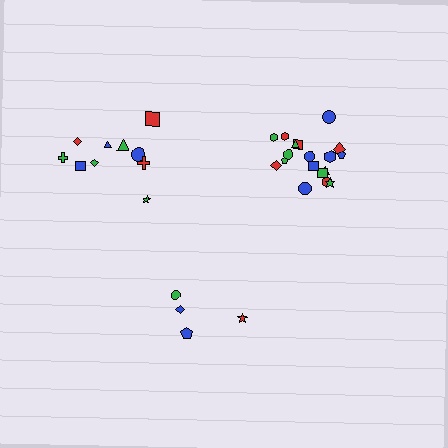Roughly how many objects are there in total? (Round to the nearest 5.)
Roughly 30 objects in total.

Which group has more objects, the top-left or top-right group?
The top-right group.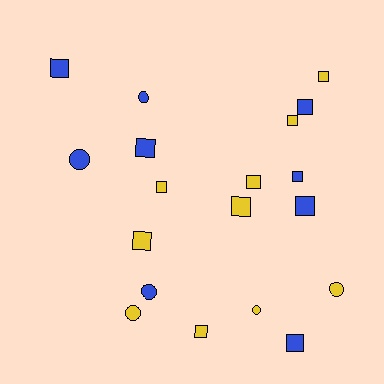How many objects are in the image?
There are 19 objects.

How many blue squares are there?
There are 6 blue squares.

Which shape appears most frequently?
Square, with 13 objects.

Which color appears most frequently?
Yellow, with 10 objects.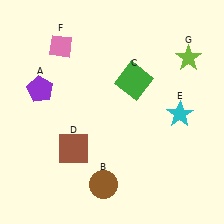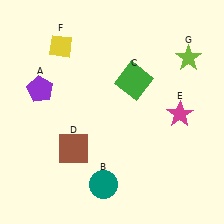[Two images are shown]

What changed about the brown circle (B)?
In Image 1, B is brown. In Image 2, it changed to teal.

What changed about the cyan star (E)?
In Image 1, E is cyan. In Image 2, it changed to magenta.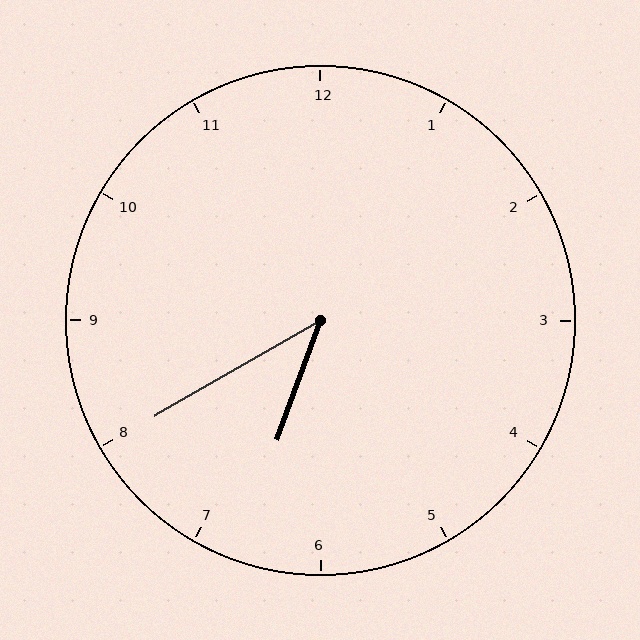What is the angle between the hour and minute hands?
Approximately 40 degrees.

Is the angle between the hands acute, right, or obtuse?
It is acute.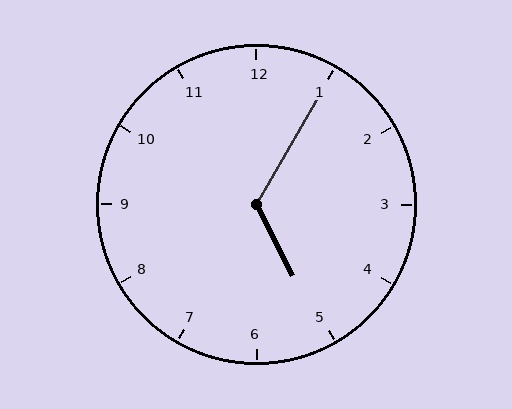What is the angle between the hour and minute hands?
Approximately 122 degrees.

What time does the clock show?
5:05.